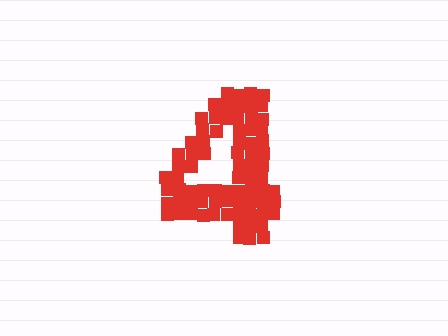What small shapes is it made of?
It is made of small squares.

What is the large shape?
The large shape is the digit 4.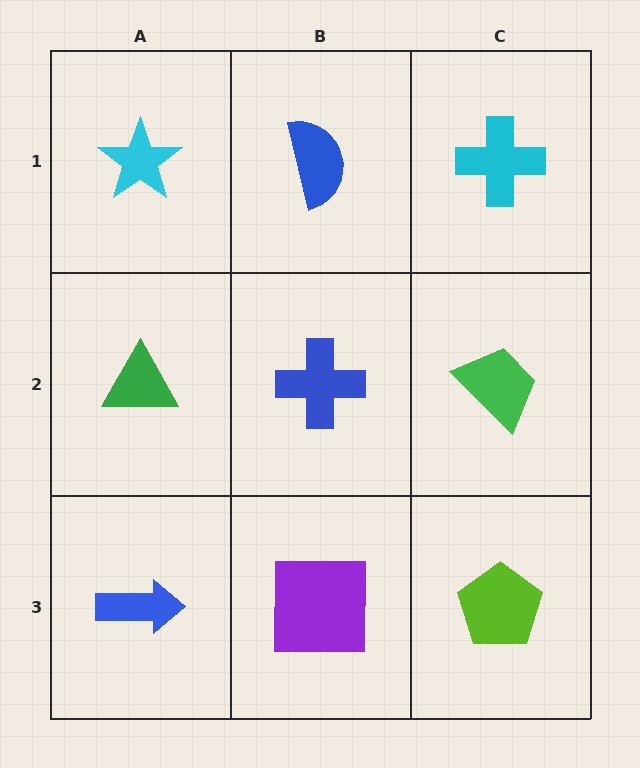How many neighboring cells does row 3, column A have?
2.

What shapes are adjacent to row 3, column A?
A green triangle (row 2, column A), a purple square (row 3, column B).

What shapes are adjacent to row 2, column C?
A cyan cross (row 1, column C), a lime pentagon (row 3, column C), a blue cross (row 2, column B).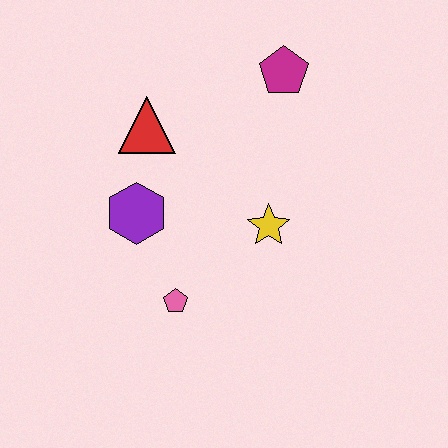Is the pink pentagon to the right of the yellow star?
No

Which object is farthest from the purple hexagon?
The magenta pentagon is farthest from the purple hexagon.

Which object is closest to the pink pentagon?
The purple hexagon is closest to the pink pentagon.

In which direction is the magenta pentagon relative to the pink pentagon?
The magenta pentagon is above the pink pentagon.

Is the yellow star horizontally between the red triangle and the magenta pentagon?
Yes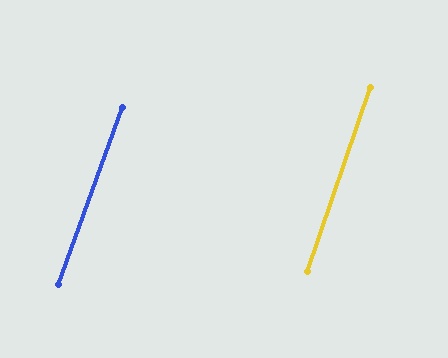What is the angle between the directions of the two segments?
Approximately 1 degree.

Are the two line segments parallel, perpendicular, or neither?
Parallel — their directions differ by only 1.0°.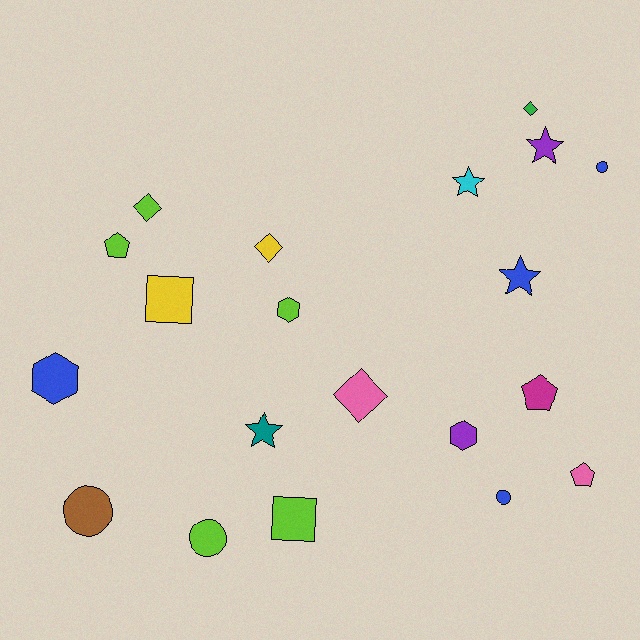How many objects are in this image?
There are 20 objects.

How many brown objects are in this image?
There is 1 brown object.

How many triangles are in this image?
There are no triangles.